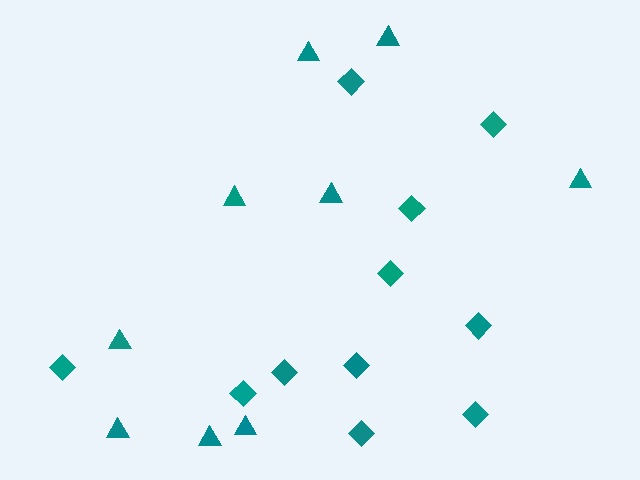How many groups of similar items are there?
There are 2 groups: one group of triangles (9) and one group of diamonds (11).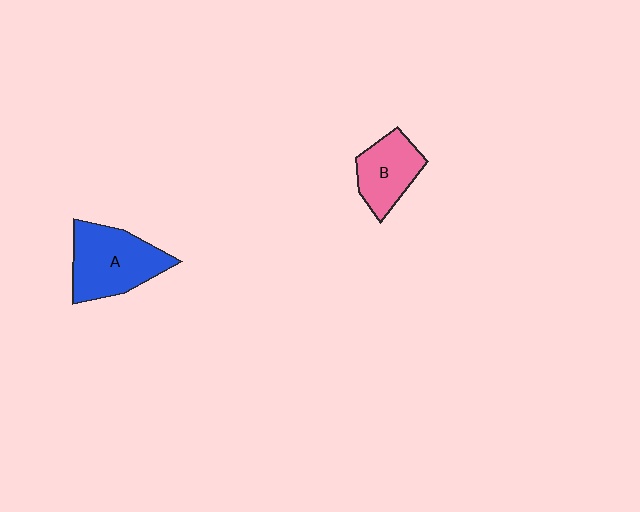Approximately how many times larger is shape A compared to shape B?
Approximately 1.5 times.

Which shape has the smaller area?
Shape B (pink).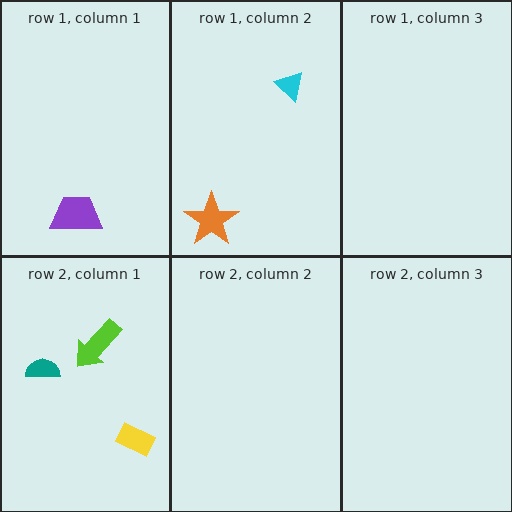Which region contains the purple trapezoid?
The row 1, column 1 region.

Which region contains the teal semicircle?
The row 2, column 1 region.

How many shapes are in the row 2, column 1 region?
3.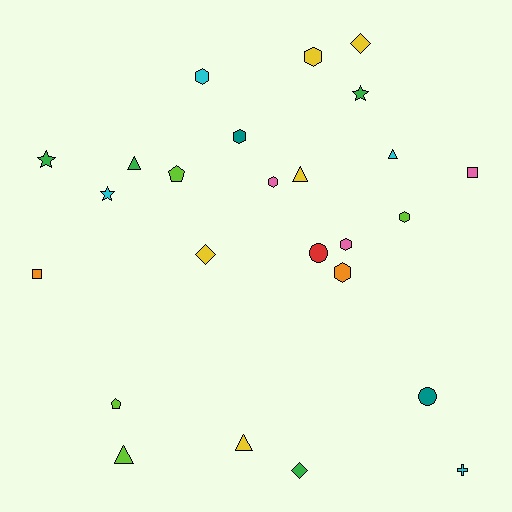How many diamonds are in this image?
There are 3 diamonds.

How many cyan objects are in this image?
There are 4 cyan objects.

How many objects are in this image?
There are 25 objects.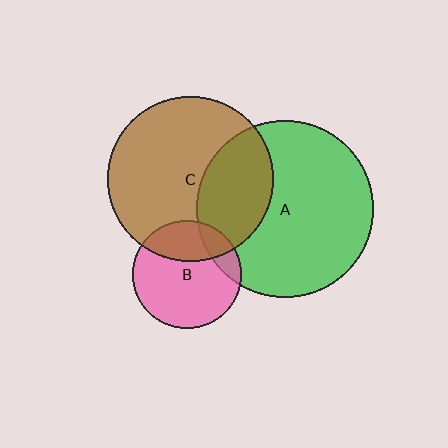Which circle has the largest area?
Circle A (green).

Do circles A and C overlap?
Yes.